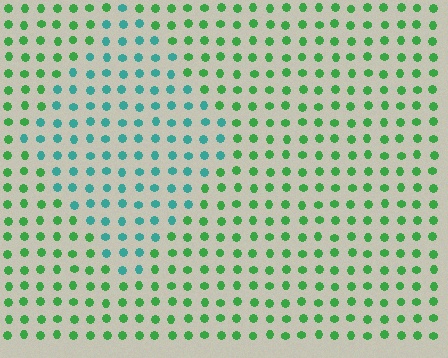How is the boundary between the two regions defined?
The boundary is defined purely by a slight shift in hue (about 46 degrees). Spacing, size, and orientation are identical on both sides.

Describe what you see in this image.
The image is filled with small green elements in a uniform arrangement. A diamond-shaped region is visible where the elements are tinted to a slightly different hue, forming a subtle color boundary.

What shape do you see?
I see a diamond.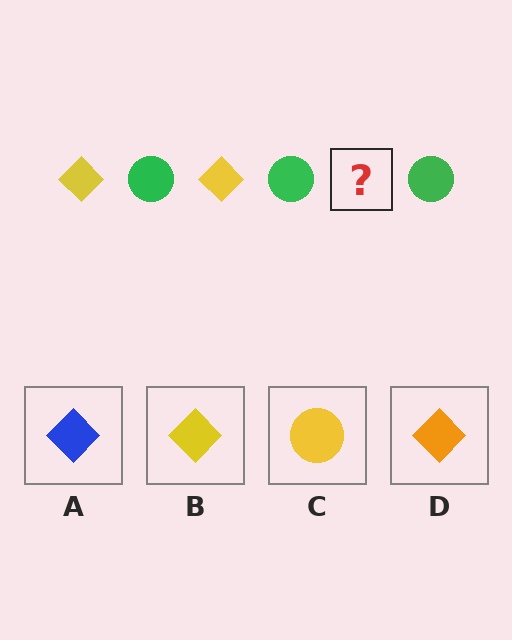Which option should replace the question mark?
Option B.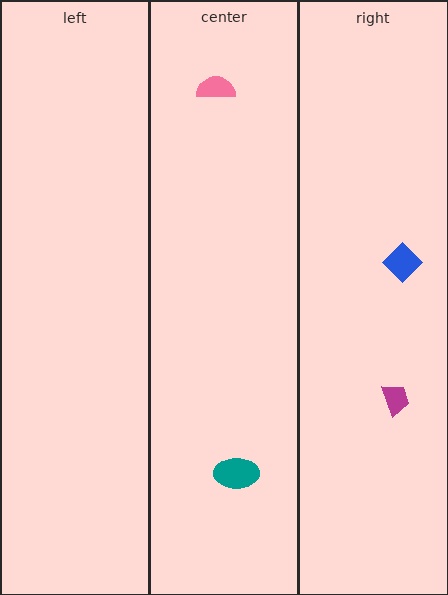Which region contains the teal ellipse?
The center region.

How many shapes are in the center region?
2.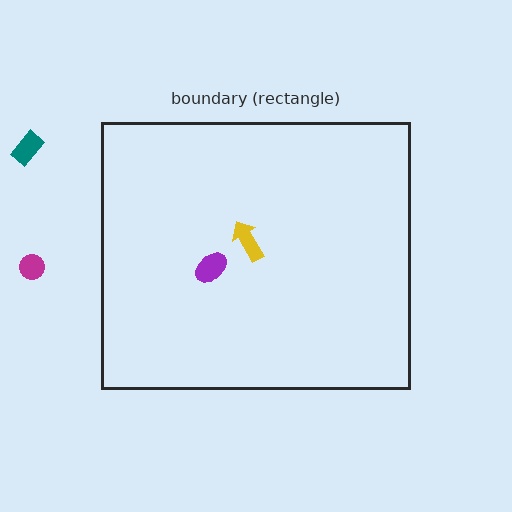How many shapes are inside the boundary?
2 inside, 2 outside.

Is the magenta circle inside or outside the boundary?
Outside.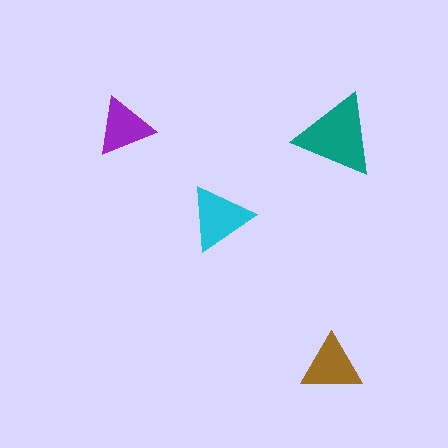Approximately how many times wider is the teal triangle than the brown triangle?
About 1.5 times wider.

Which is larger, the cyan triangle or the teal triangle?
The teal one.